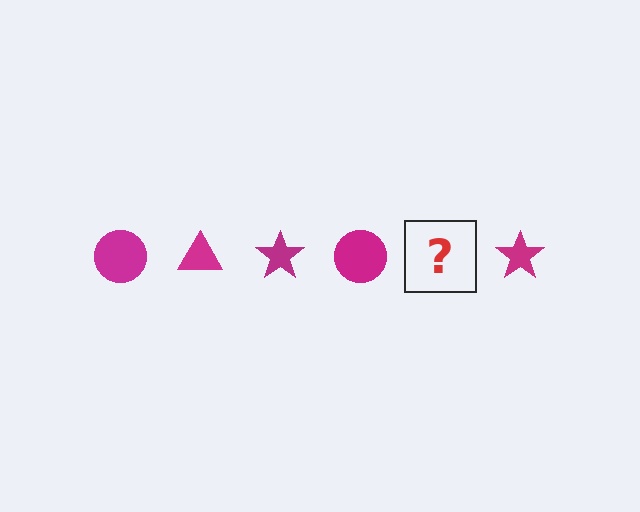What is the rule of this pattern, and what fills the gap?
The rule is that the pattern cycles through circle, triangle, star shapes in magenta. The gap should be filled with a magenta triangle.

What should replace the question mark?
The question mark should be replaced with a magenta triangle.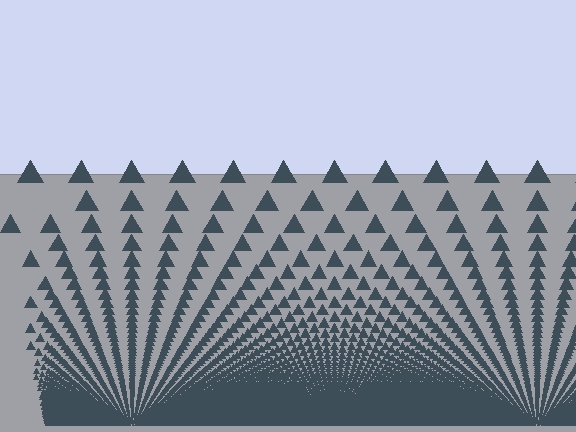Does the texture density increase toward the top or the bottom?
Density increases toward the bottom.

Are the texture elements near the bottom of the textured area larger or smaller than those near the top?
Smaller. The gradient is inverted — elements near the bottom are smaller and denser.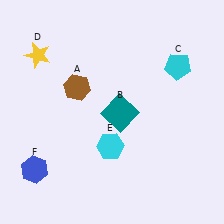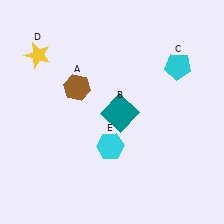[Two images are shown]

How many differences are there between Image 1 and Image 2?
There is 1 difference between the two images.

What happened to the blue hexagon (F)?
The blue hexagon (F) was removed in Image 2. It was in the bottom-left area of Image 1.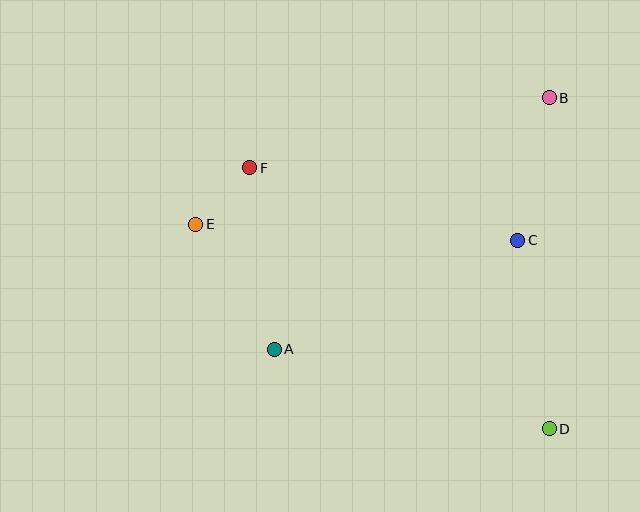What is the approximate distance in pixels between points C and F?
The distance between C and F is approximately 277 pixels.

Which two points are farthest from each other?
Points D and E are farthest from each other.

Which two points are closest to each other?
Points E and F are closest to each other.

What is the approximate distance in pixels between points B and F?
The distance between B and F is approximately 307 pixels.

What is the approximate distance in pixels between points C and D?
The distance between C and D is approximately 191 pixels.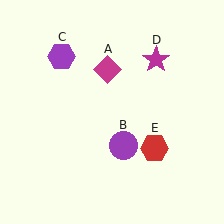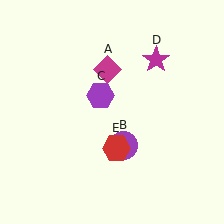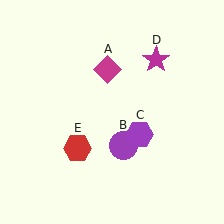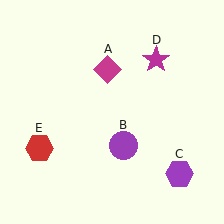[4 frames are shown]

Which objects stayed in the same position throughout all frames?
Magenta diamond (object A) and purple circle (object B) and magenta star (object D) remained stationary.